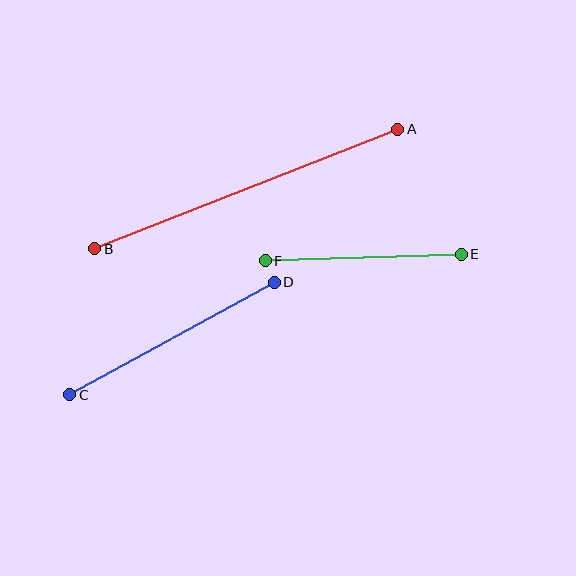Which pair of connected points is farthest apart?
Points A and B are farthest apart.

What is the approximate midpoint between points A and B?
The midpoint is at approximately (246, 189) pixels.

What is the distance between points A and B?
The distance is approximately 326 pixels.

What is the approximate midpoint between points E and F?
The midpoint is at approximately (363, 257) pixels.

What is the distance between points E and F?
The distance is approximately 196 pixels.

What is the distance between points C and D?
The distance is approximately 233 pixels.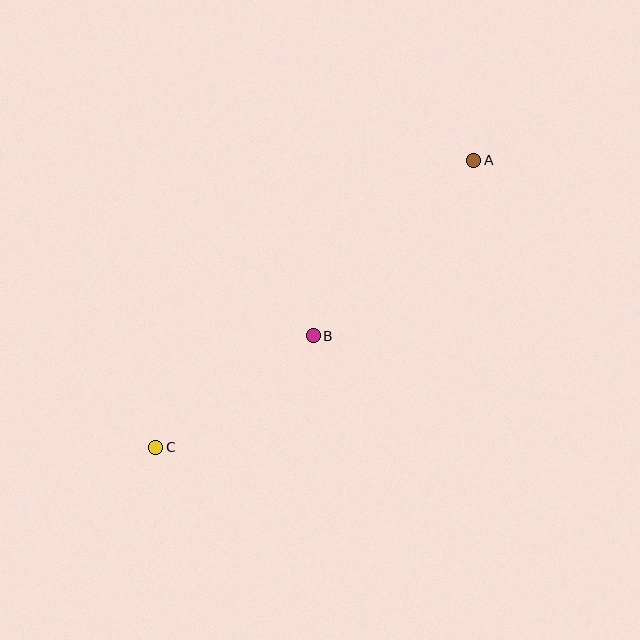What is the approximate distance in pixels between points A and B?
The distance between A and B is approximately 238 pixels.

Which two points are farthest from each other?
Points A and C are farthest from each other.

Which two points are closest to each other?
Points B and C are closest to each other.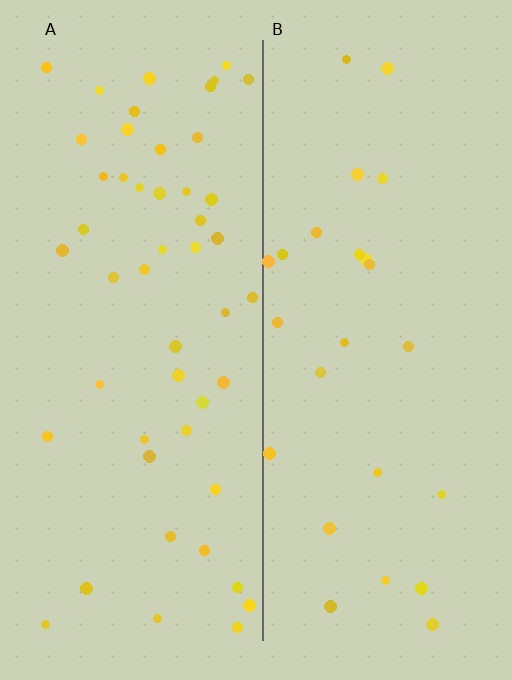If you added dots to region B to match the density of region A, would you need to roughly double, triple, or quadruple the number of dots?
Approximately double.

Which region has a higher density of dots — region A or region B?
A (the left).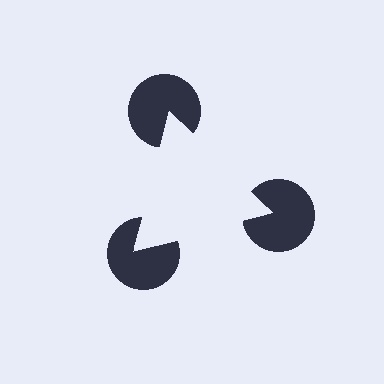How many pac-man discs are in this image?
There are 3 — one at each vertex of the illusory triangle.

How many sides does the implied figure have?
3 sides.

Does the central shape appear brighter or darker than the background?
It typically appears slightly brighter than the background, even though no actual brightness change is drawn.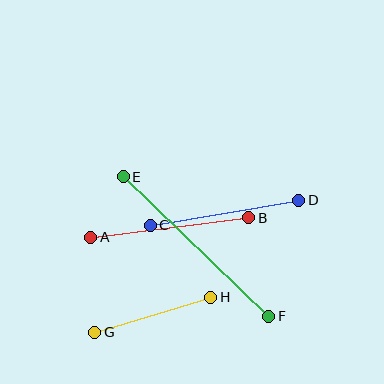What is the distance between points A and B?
The distance is approximately 159 pixels.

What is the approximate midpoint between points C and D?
The midpoint is at approximately (224, 213) pixels.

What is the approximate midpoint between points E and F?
The midpoint is at approximately (196, 247) pixels.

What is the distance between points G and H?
The distance is approximately 121 pixels.